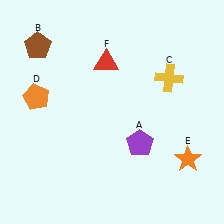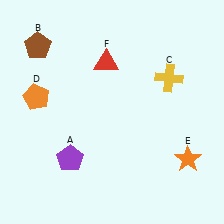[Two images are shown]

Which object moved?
The purple pentagon (A) moved left.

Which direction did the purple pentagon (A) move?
The purple pentagon (A) moved left.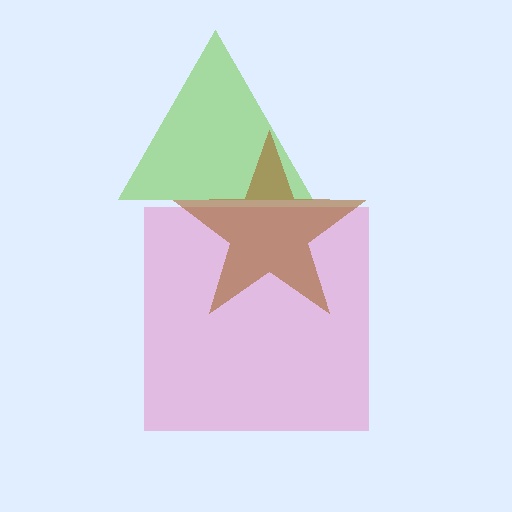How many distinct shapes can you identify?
There are 3 distinct shapes: a pink square, a lime triangle, a brown star.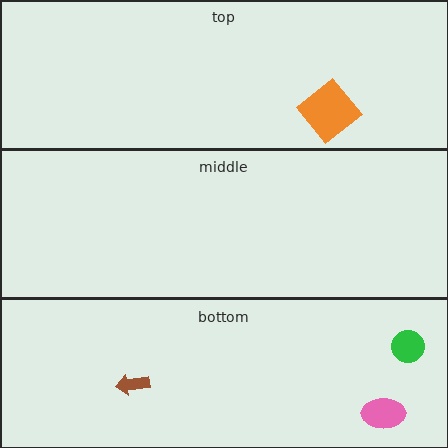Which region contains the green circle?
The bottom region.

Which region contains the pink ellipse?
The bottom region.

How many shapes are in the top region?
1.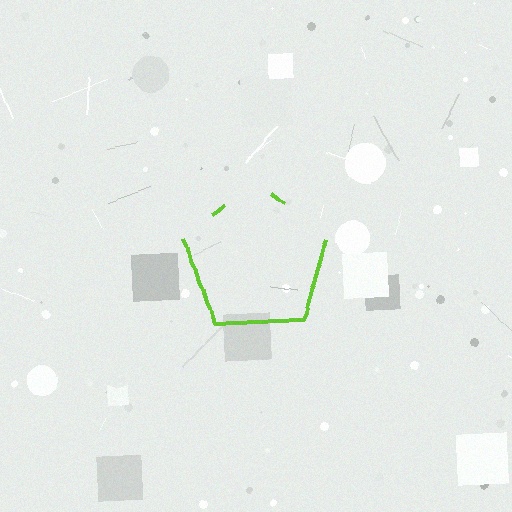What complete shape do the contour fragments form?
The contour fragments form a pentagon.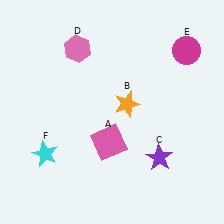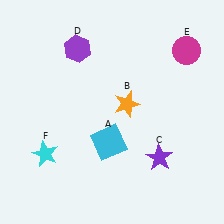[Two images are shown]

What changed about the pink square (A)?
In Image 1, A is pink. In Image 2, it changed to cyan.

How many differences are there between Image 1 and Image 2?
There are 2 differences between the two images.